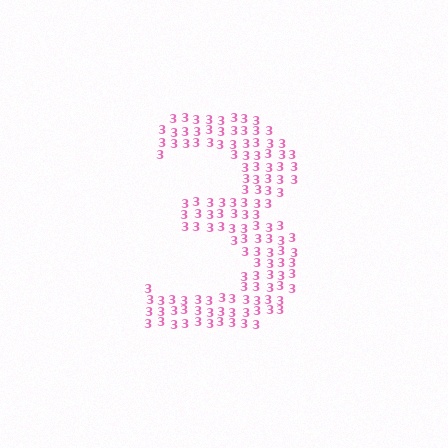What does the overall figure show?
The overall figure shows the digit 3.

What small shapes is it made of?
It is made of small digit 3's.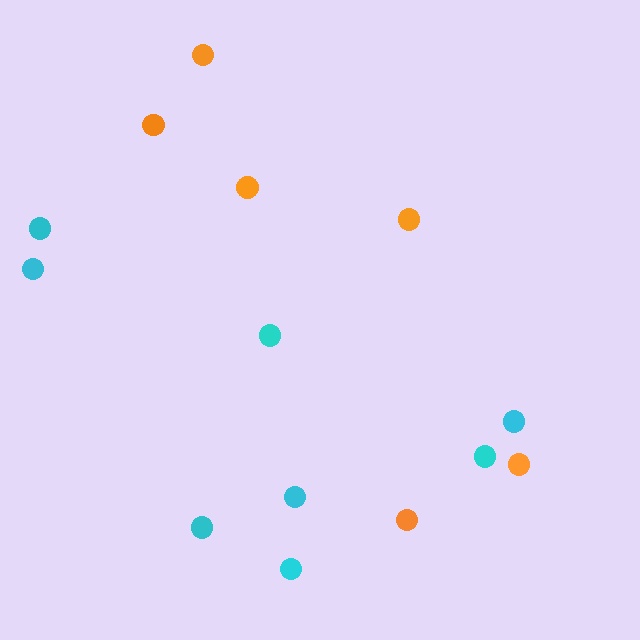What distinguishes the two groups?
There are 2 groups: one group of cyan circles (8) and one group of orange circles (6).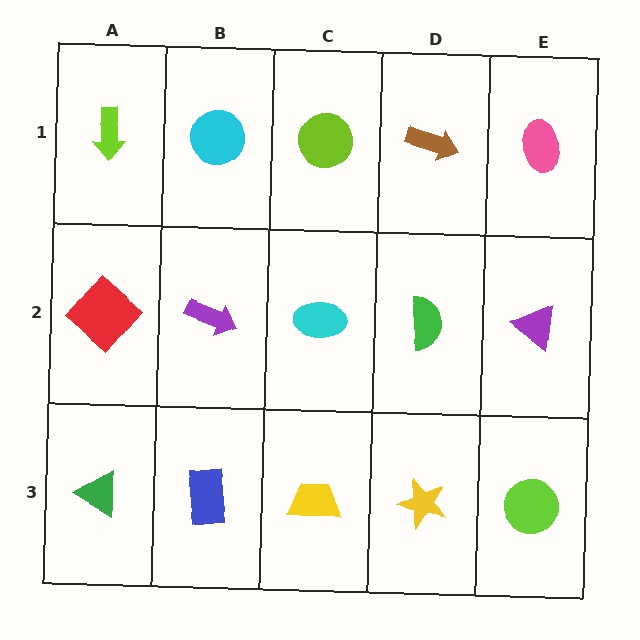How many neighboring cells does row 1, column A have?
2.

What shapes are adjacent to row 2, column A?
A lime arrow (row 1, column A), a green triangle (row 3, column A), a purple arrow (row 2, column B).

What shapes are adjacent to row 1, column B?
A purple arrow (row 2, column B), a lime arrow (row 1, column A), a lime circle (row 1, column C).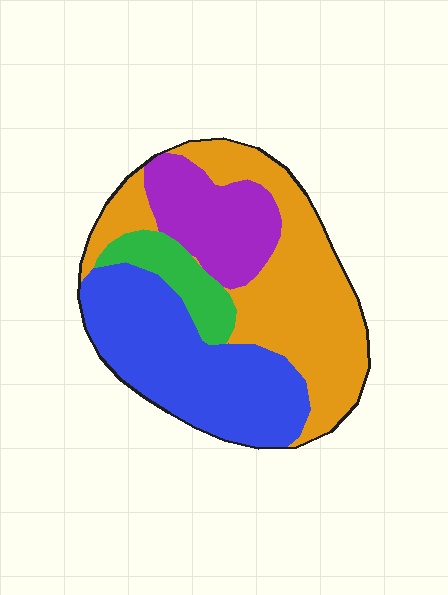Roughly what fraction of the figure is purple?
Purple covers around 20% of the figure.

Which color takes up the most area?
Orange, at roughly 40%.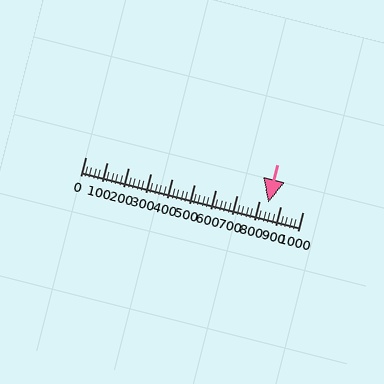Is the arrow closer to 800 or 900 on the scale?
The arrow is closer to 800.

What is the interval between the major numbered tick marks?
The major tick marks are spaced 100 units apart.